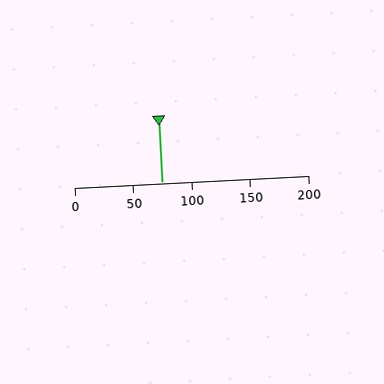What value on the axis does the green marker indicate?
The marker indicates approximately 75.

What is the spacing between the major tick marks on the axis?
The major ticks are spaced 50 apart.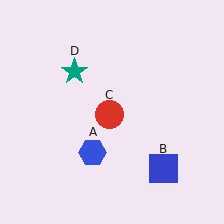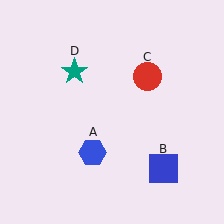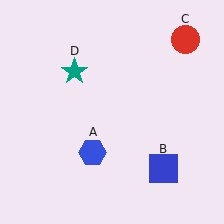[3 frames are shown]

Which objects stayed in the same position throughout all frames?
Blue hexagon (object A) and blue square (object B) and teal star (object D) remained stationary.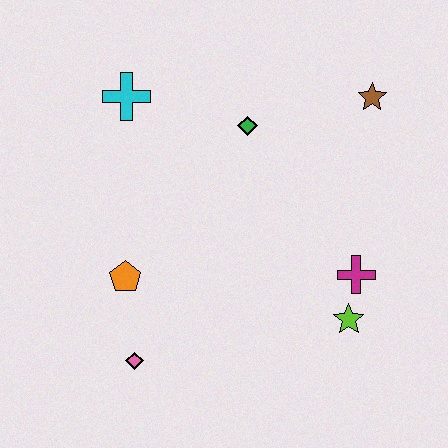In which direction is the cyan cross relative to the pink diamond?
The cyan cross is above the pink diamond.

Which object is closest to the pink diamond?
The orange pentagon is closest to the pink diamond.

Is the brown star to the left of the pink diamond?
No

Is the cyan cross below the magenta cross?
No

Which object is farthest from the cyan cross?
The lime star is farthest from the cyan cross.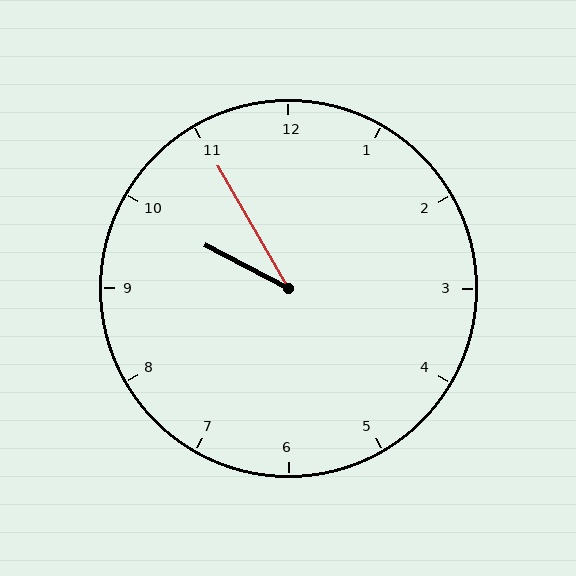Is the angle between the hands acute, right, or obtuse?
It is acute.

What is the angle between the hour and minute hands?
Approximately 32 degrees.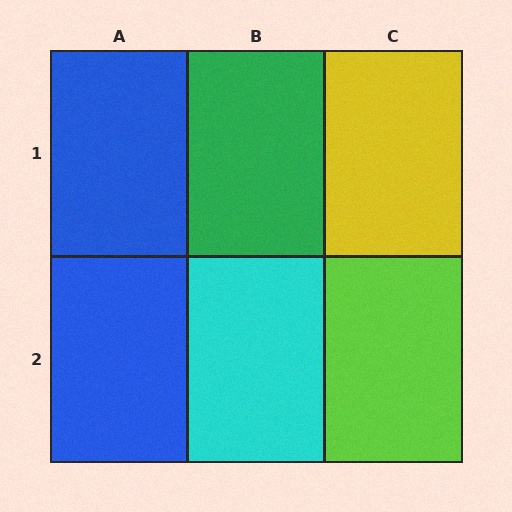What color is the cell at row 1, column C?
Yellow.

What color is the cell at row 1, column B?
Green.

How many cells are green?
1 cell is green.